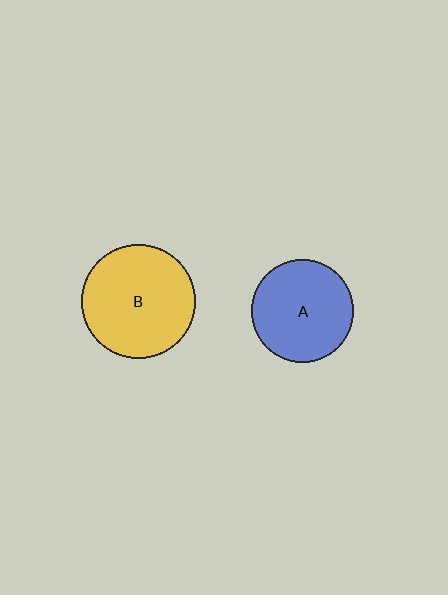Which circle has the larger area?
Circle B (yellow).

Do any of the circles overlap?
No, none of the circles overlap.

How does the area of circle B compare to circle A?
Approximately 1.2 times.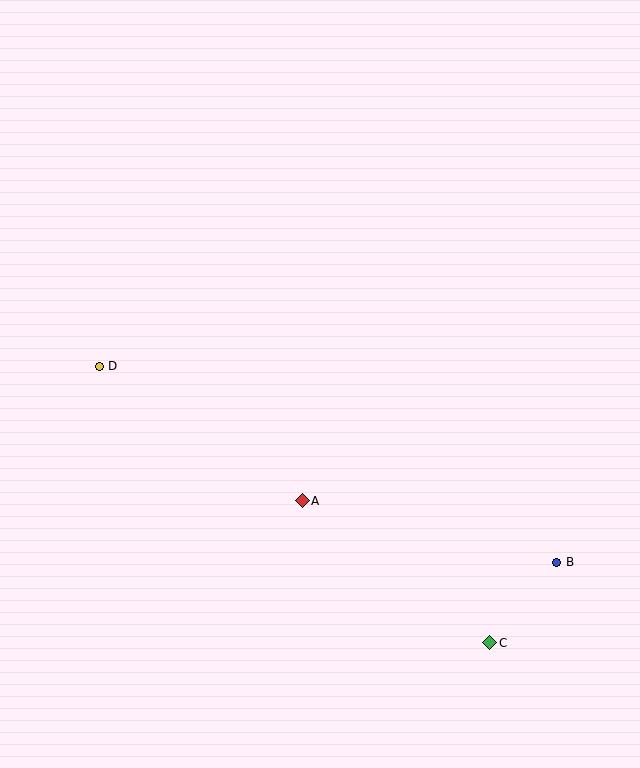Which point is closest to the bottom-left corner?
Point A is closest to the bottom-left corner.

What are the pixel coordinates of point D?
Point D is at (99, 366).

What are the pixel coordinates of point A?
Point A is at (302, 501).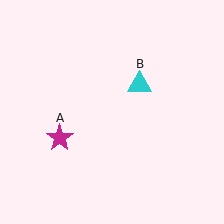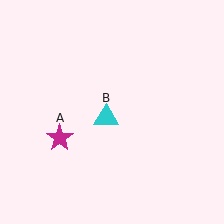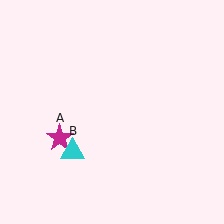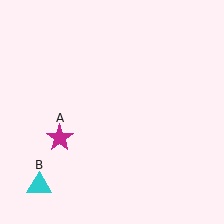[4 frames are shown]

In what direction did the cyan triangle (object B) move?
The cyan triangle (object B) moved down and to the left.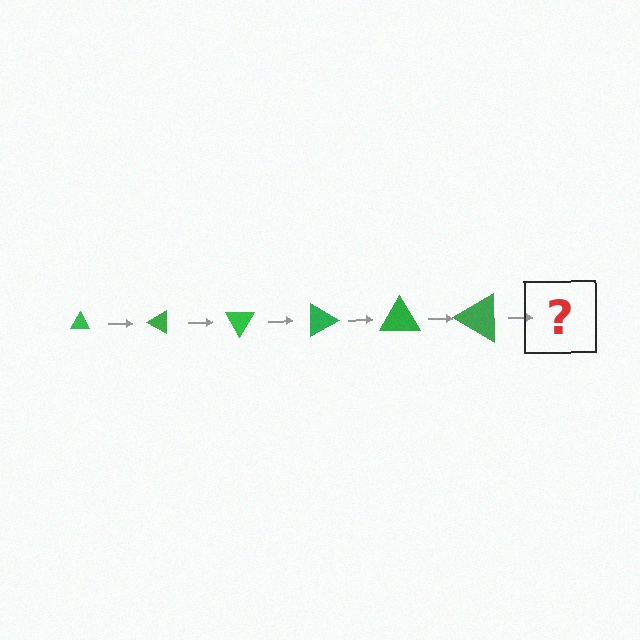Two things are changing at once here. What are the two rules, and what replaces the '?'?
The two rules are that the triangle grows larger each step and it rotates 30 degrees each step. The '?' should be a triangle, larger than the previous one and rotated 180 degrees from the start.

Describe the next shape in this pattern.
It should be a triangle, larger than the previous one and rotated 180 degrees from the start.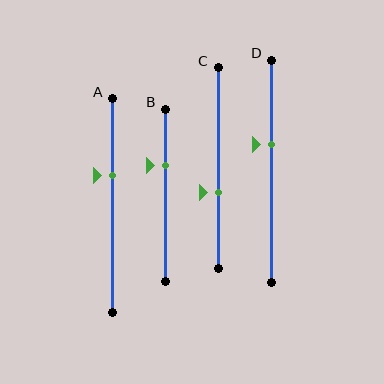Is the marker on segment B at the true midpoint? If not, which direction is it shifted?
No, the marker on segment B is shifted upward by about 17% of the segment length.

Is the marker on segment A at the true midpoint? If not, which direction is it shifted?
No, the marker on segment A is shifted upward by about 14% of the segment length.